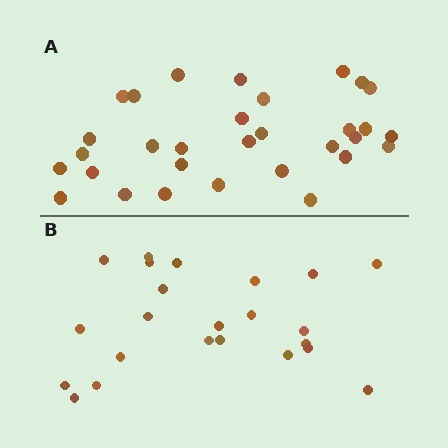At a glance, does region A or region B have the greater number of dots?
Region A (the top region) has more dots.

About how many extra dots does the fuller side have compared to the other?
Region A has roughly 8 or so more dots than region B.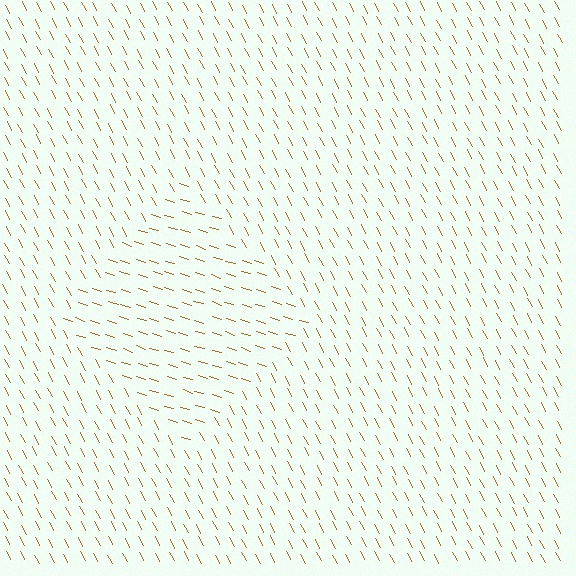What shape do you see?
I see a diamond.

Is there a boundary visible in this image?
Yes, there is a texture boundary formed by a change in line orientation.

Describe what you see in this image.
The image is filled with small brown line segments. A diamond region in the image has lines oriented differently from the surrounding lines, creating a visible texture boundary.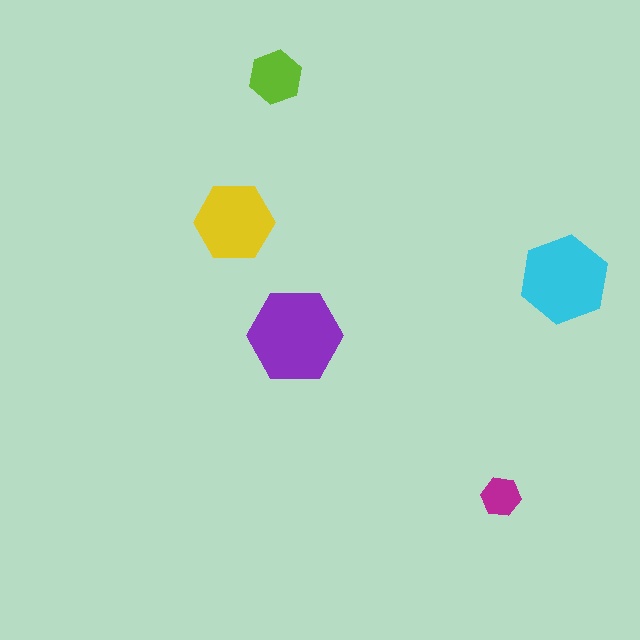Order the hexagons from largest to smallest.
the purple one, the cyan one, the yellow one, the lime one, the magenta one.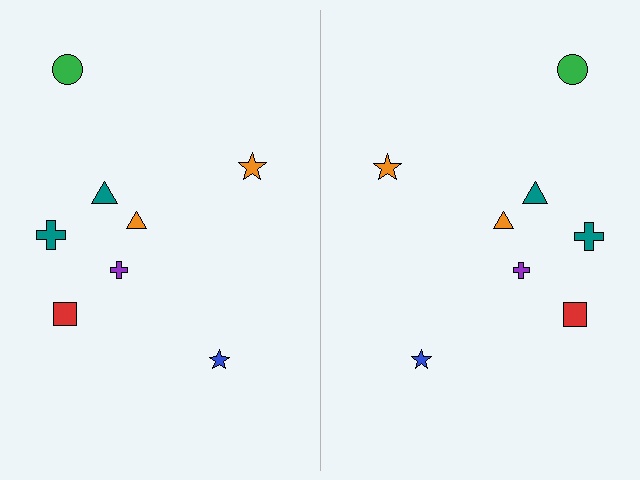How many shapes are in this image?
There are 16 shapes in this image.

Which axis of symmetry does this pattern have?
The pattern has a vertical axis of symmetry running through the center of the image.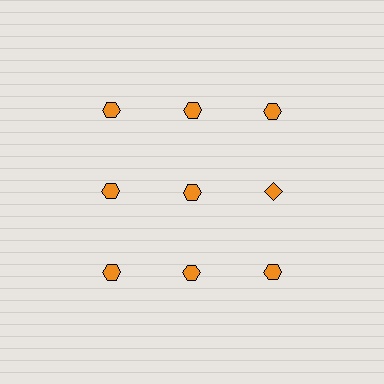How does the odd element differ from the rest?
It has a different shape: diamond instead of hexagon.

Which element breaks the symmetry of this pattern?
The orange diamond in the second row, center column breaks the symmetry. All other shapes are orange hexagons.